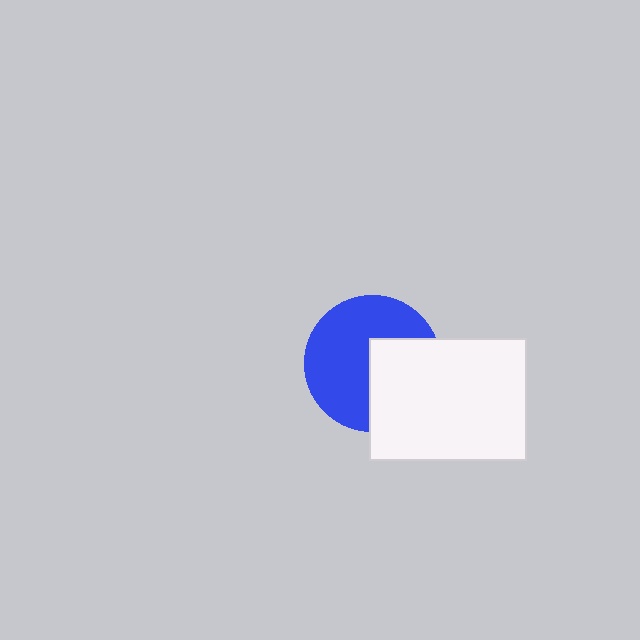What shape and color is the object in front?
The object in front is a white rectangle.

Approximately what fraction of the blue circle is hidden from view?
Roughly 39% of the blue circle is hidden behind the white rectangle.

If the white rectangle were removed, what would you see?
You would see the complete blue circle.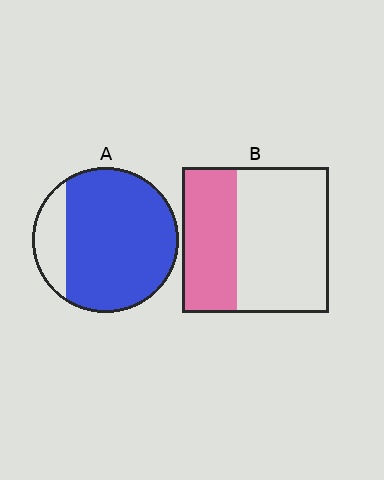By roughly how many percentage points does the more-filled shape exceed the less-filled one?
By roughly 45 percentage points (A over B).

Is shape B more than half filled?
No.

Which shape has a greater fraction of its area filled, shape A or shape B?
Shape A.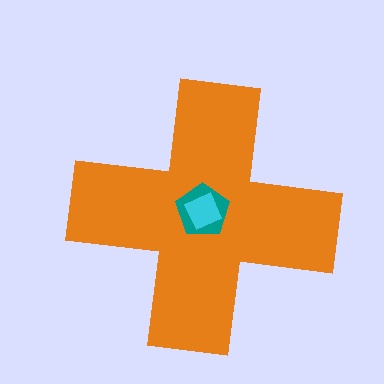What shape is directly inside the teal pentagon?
The cyan square.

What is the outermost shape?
The orange cross.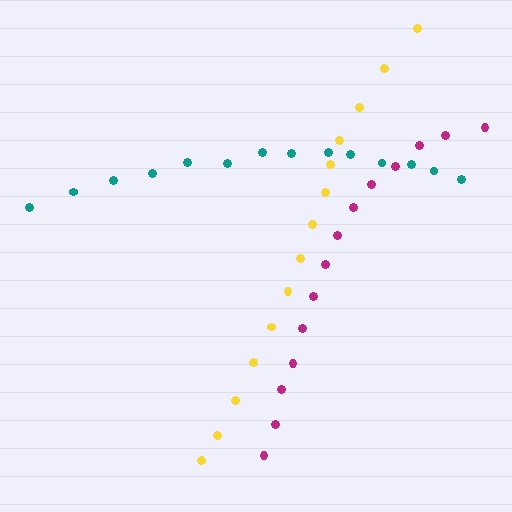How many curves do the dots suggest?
There are 3 distinct paths.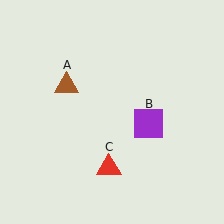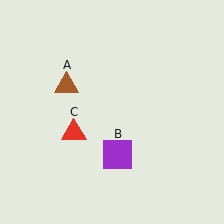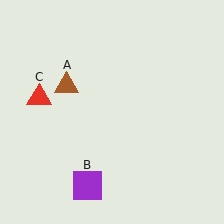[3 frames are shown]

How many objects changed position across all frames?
2 objects changed position: purple square (object B), red triangle (object C).